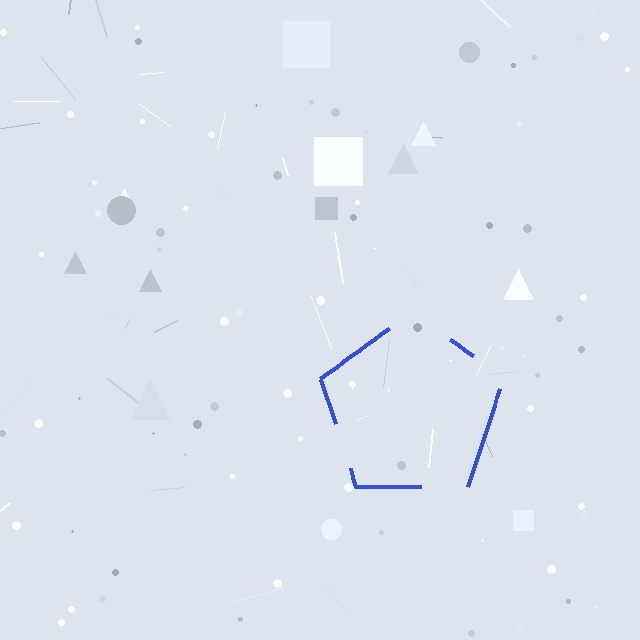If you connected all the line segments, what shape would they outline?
They would outline a pentagon.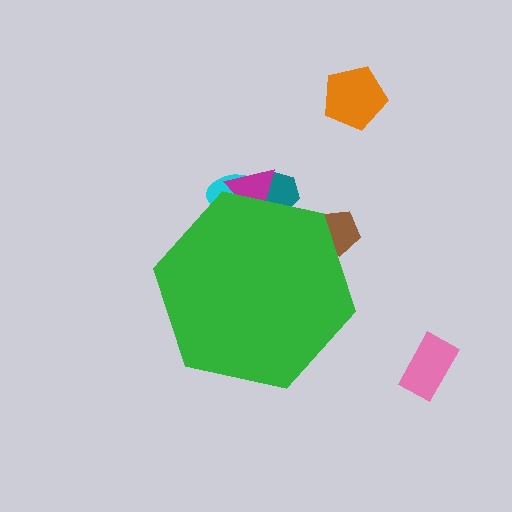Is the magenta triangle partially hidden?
Yes, the magenta triangle is partially hidden behind the green hexagon.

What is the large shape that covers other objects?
A green hexagon.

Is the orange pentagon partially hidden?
No, the orange pentagon is fully visible.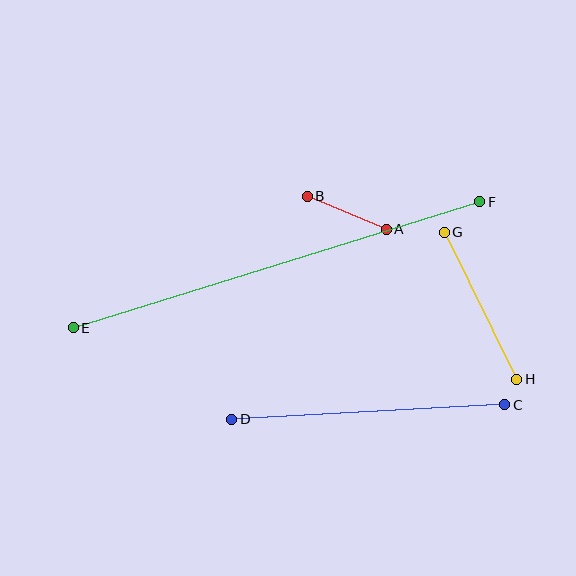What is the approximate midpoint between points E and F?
The midpoint is at approximately (276, 265) pixels.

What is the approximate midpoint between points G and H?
The midpoint is at approximately (480, 306) pixels.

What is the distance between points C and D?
The distance is approximately 273 pixels.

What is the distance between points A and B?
The distance is approximately 85 pixels.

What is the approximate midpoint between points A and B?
The midpoint is at approximately (347, 213) pixels.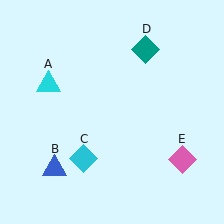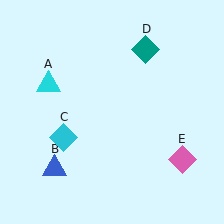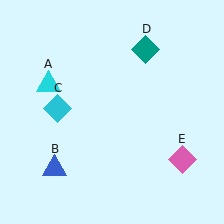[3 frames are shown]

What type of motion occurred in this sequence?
The cyan diamond (object C) rotated clockwise around the center of the scene.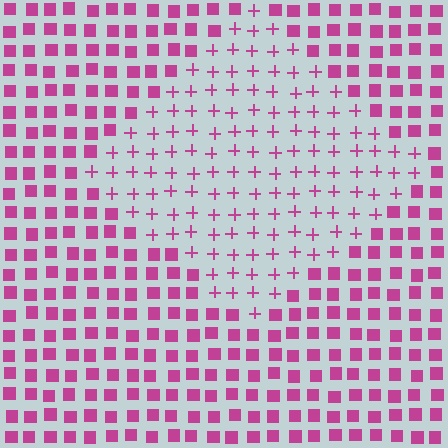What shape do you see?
I see a diamond.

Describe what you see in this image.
The image is filled with small magenta elements arranged in a uniform grid. A diamond-shaped region contains plus signs, while the surrounding area contains squares. The boundary is defined purely by the change in element shape.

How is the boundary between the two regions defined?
The boundary is defined by a change in element shape: plus signs inside vs. squares outside. All elements share the same color and spacing.